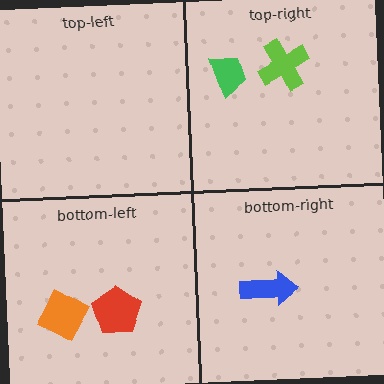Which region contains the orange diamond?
The bottom-left region.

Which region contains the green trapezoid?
The top-right region.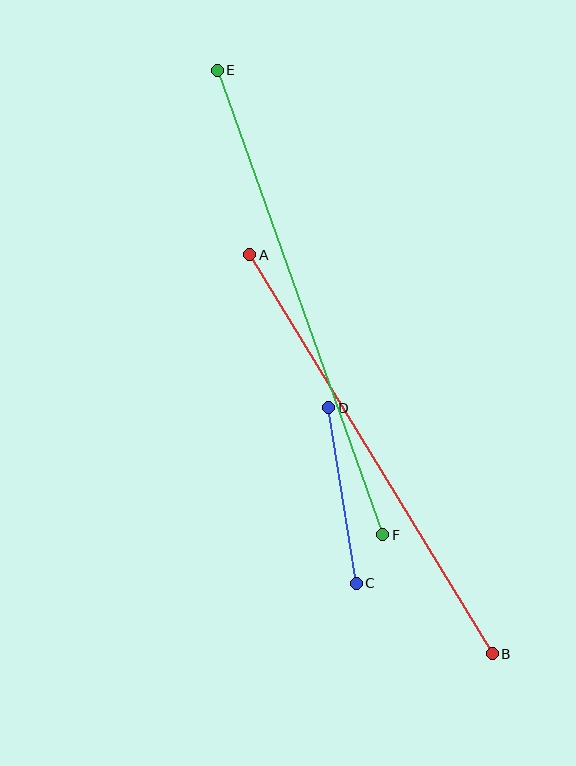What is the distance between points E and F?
The distance is approximately 493 pixels.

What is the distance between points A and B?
The distance is approximately 467 pixels.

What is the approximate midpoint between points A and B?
The midpoint is at approximately (371, 454) pixels.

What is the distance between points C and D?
The distance is approximately 178 pixels.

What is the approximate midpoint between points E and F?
The midpoint is at approximately (300, 303) pixels.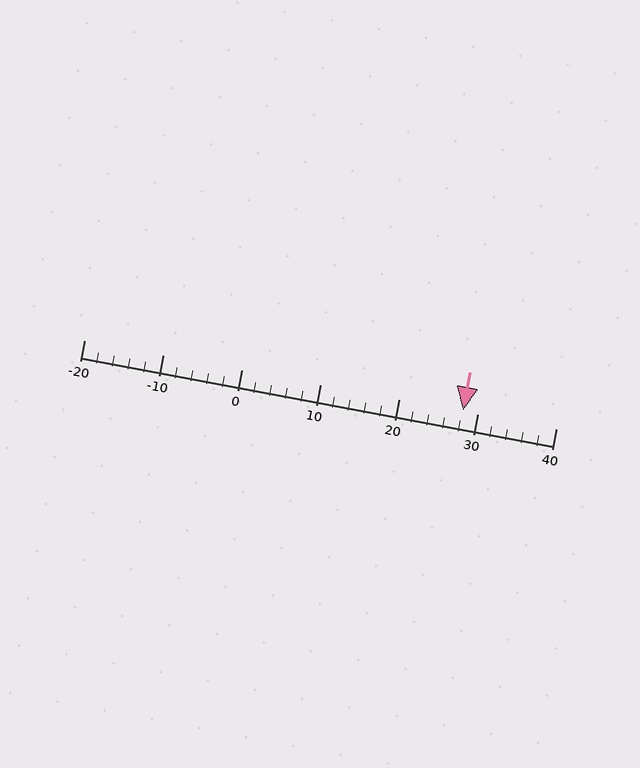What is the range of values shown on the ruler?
The ruler shows values from -20 to 40.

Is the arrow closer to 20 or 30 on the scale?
The arrow is closer to 30.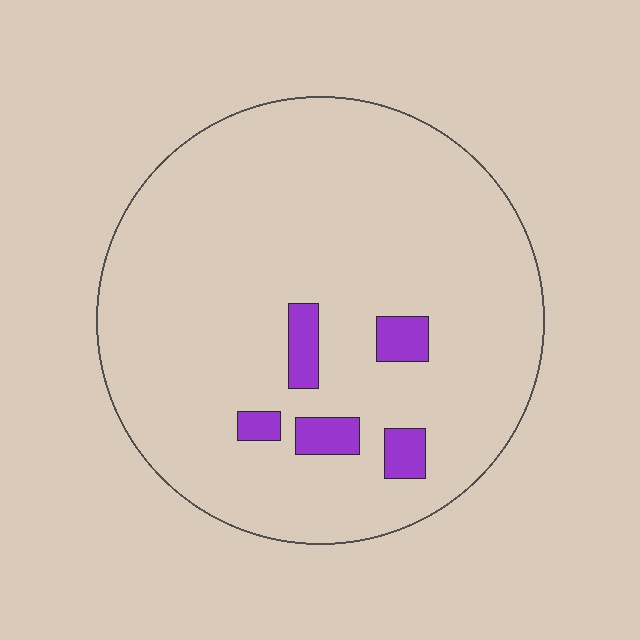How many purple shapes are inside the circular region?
5.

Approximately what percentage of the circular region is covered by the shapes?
Approximately 5%.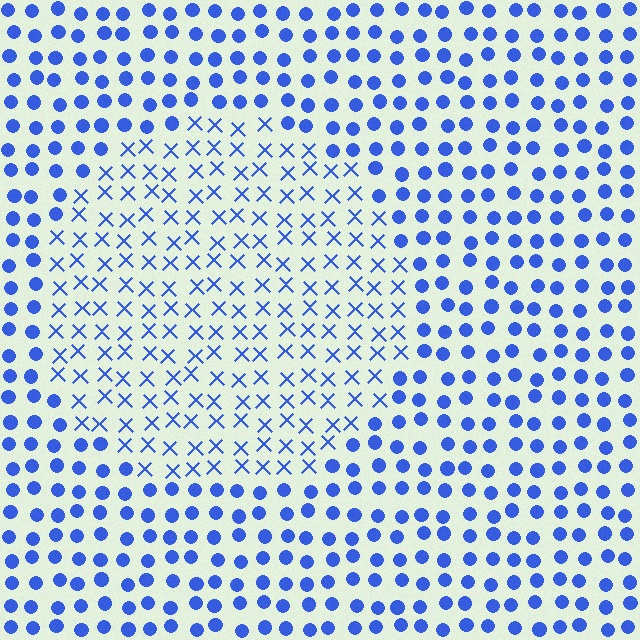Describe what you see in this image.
The image is filled with small blue elements arranged in a uniform grid. A circle-shaped region contains X marks, while the surrounding area contains circles. The boundary is defined purely by the change in element shape.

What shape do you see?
I see a circle.